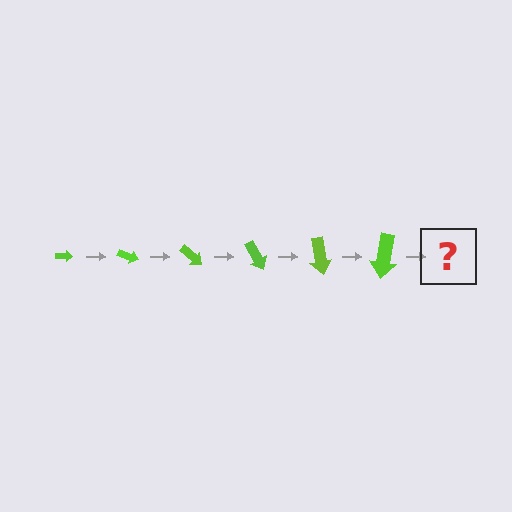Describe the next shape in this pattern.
It should be an arrow, larger than the previous one and rotated 120 degrees from the start.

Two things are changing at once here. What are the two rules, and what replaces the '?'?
The two rules are that the arrow grows larger each step and it rotates 20 degrees each step. The '?' should be an arrow, larger than the previous one and rotated 120 degrees from the start.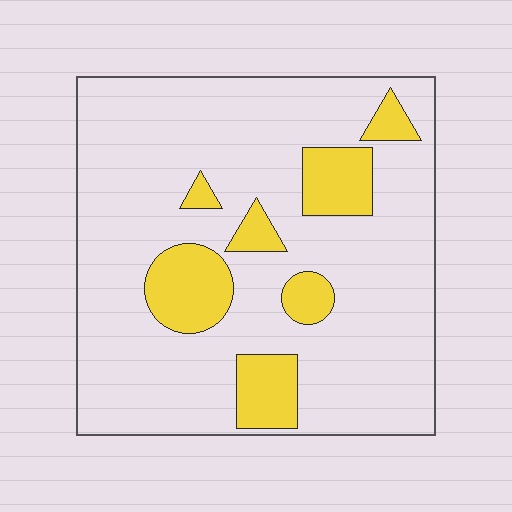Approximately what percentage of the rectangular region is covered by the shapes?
Approximately 15%.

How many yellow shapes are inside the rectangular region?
7.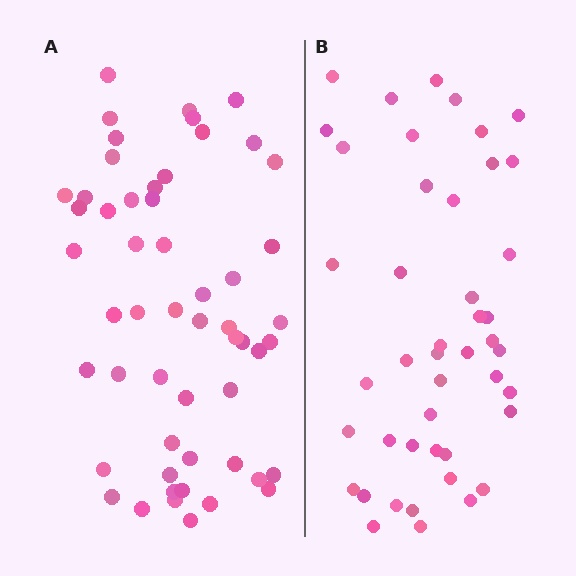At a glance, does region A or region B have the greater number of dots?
Region A (the left region) has more dots.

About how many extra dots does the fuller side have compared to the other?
Region A has roughly 8 or so more dots than region B.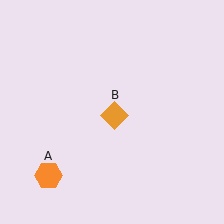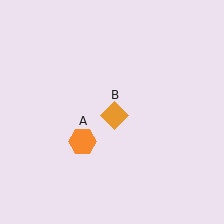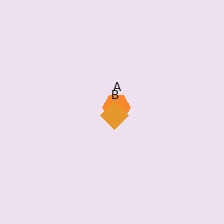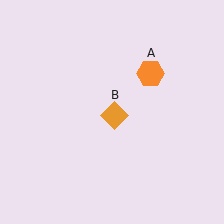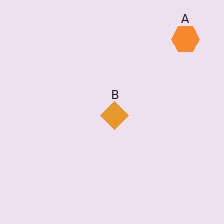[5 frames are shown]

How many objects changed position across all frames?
1 object changed position: orange hexagon (object A).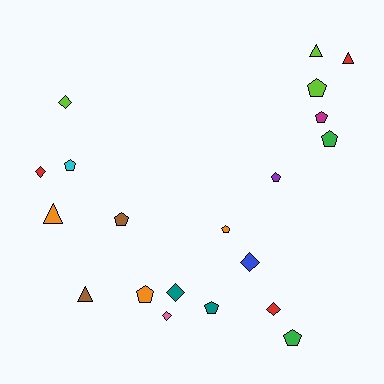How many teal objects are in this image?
There are 2 teal objects.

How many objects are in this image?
There are 20 objects.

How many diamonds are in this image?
There are 6 diamonds.